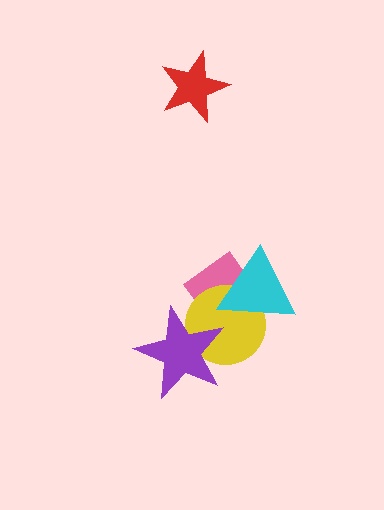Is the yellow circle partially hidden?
Yes, it is partially covered by another shape.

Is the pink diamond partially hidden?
Yes, it is partially covered by another shape.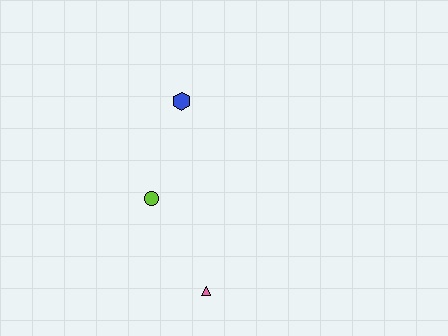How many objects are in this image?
There are 3 objects.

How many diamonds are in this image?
There are no diamonds.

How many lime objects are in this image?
There is 1 lime object.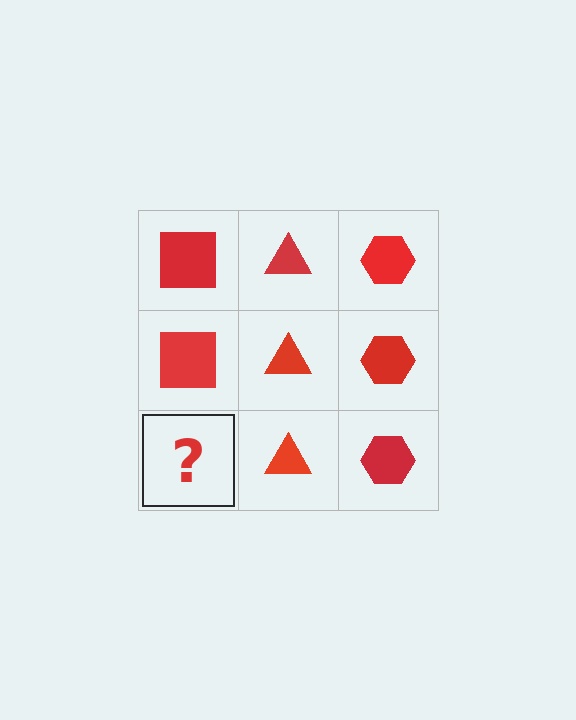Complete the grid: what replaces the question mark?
The question mark should be replaced with a red square.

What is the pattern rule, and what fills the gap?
The rule is that each column has a consistent shape. The gap should be filled with a red square.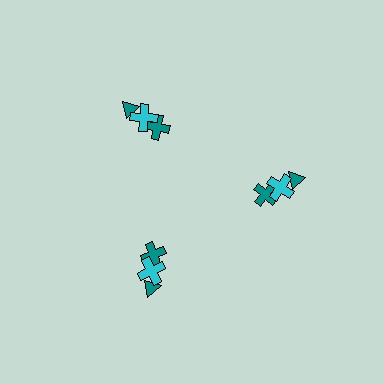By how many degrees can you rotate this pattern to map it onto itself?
The pattern maps onto itself every 120 degrees of rotation.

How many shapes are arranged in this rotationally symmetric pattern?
There are 9 shapes, arranged in 3 groups of 3.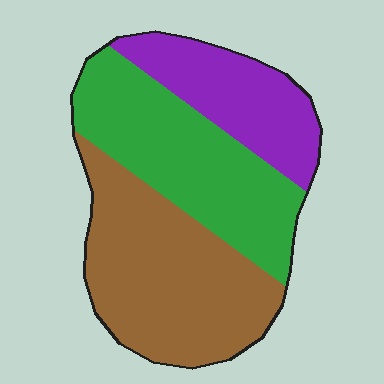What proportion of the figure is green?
Green covers 36% of the figure.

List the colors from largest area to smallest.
From largest to smallest: brown, green, purple.